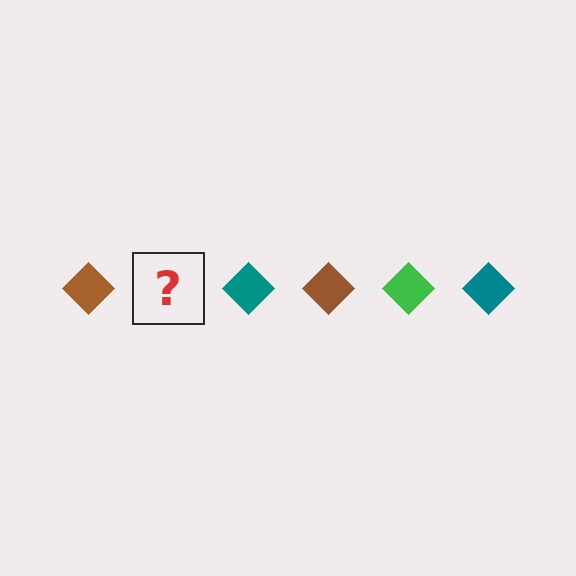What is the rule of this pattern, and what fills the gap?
The rule is that the pattern cycles through brown, green, teal diamonds. The gap should be filled with a green diamond.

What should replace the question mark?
The question mark should be replaced with a green diamond.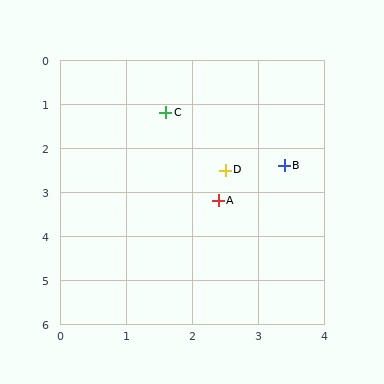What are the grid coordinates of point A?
Point A is at approximately (2.4, 3.2).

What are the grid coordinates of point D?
Point D is at approximately (2.5, 2.5).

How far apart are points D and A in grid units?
Points D and A are about 0.7 grid units apart.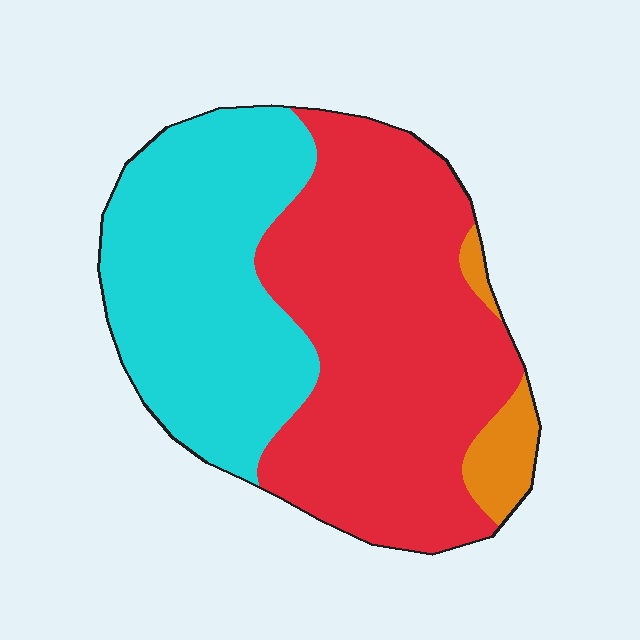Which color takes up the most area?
Red, at roughly 55%.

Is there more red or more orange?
Red.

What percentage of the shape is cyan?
Cyan takes up about two fifths (2/5) of the shape.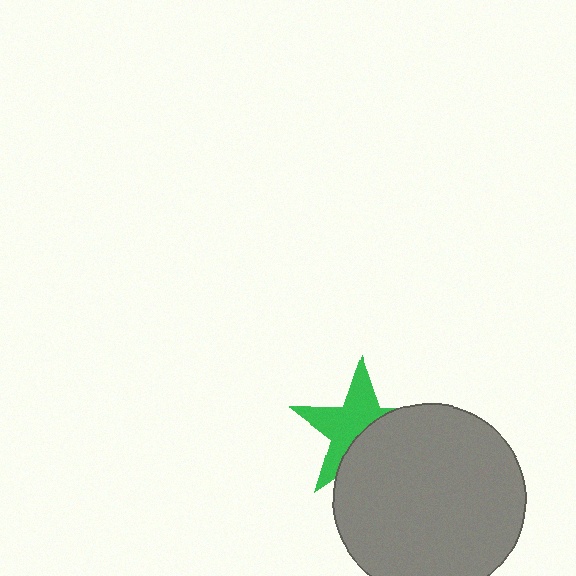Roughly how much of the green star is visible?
About half of it is visible (roughly 55%).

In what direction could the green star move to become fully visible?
The green star could move toward the upper-left. That would shift it out from behind the gray circle entirely.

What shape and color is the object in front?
The object in front is a gray circle.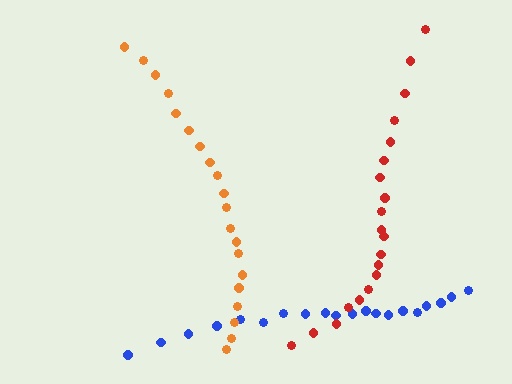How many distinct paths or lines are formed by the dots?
There are 3 distinct paths.